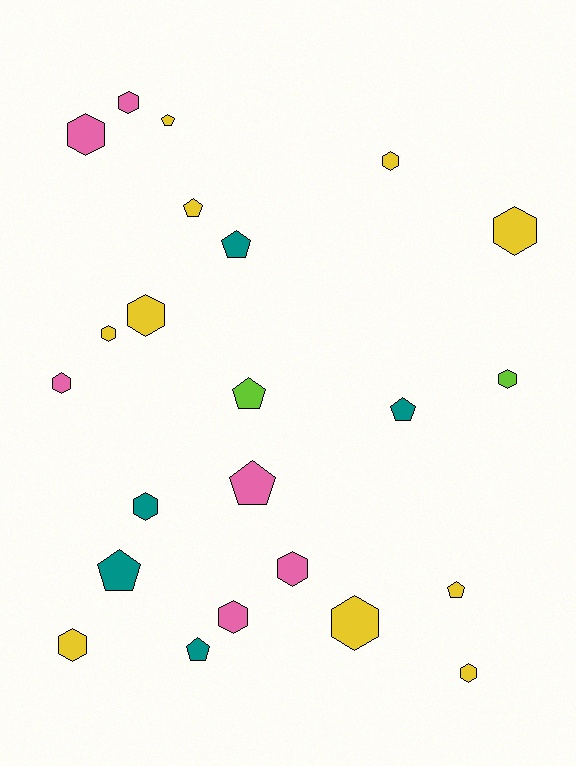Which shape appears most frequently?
Hexagon, with 14 objects.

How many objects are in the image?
There are 23 objects.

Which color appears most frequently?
Yellow, with 10 objects.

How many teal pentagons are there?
There are 4 teal pentagons.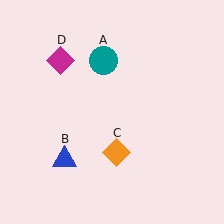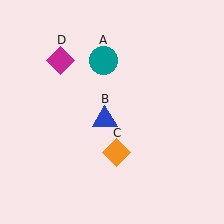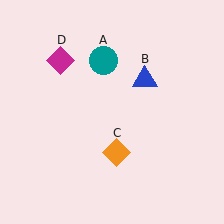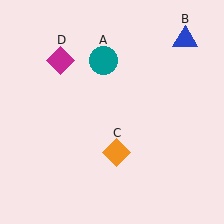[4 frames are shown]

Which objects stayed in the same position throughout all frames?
Teal circle (object A) and orange diamond (object C) and magenta diamond (object D) remained stationary.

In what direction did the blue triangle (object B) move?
The blue triangle (object B) moved up and to the right.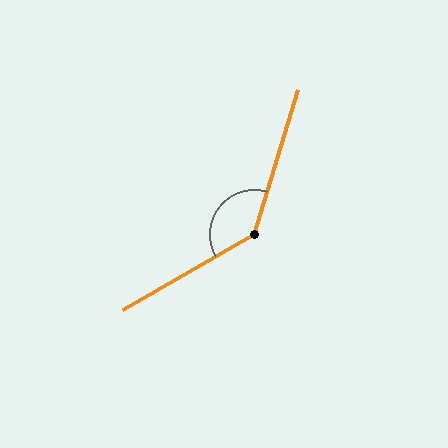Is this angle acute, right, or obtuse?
It is obtuse.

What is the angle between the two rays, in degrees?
Approximately 137 degrees.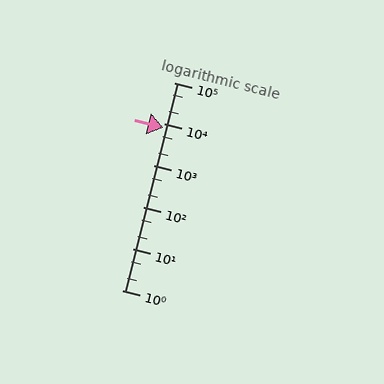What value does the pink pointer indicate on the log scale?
The pointer indicates approximately 8200.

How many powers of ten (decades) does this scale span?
The scale spans 5 decades, from 1 to 100000.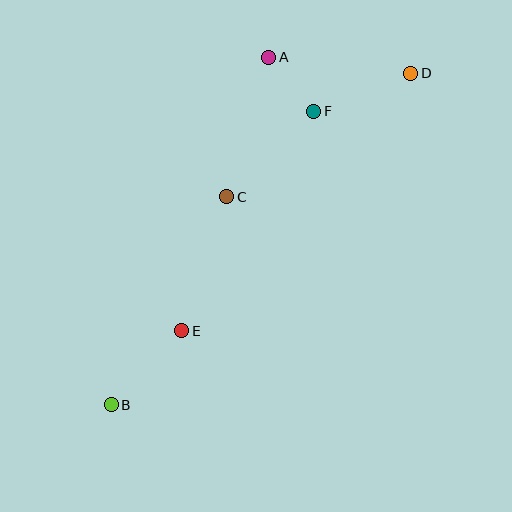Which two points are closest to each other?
Points A and F are closest to each other.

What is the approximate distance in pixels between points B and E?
The distance between B and E is approximately 102 pixels.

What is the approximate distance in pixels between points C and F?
The distance between C and F is approximately 122 pixels.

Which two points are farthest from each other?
Points B and D are farthest from each other.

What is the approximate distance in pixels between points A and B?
The distance between A and B is approximately 382 pixels.